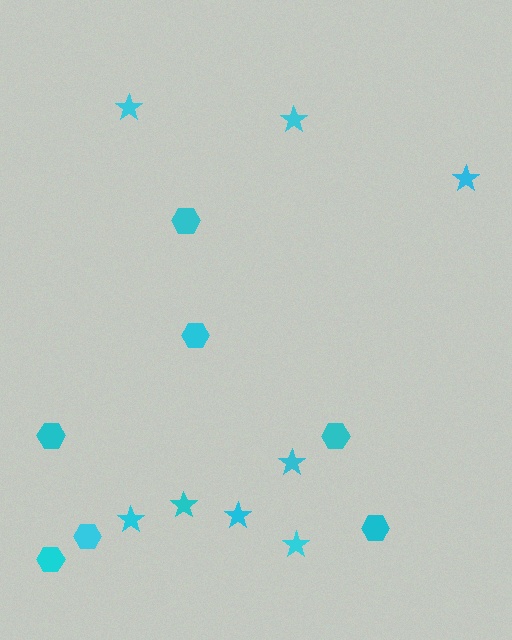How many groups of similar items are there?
There are 2 groups: one group of hexagons (7) and one group of stars (8).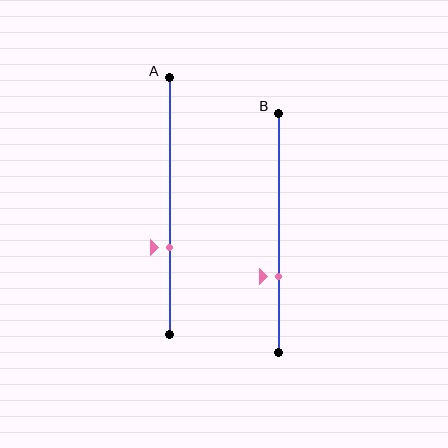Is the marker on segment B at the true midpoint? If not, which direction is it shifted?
No, the marker on segment B is shifted downward by about 19% of the segment length.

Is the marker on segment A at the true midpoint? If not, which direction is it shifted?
No, the marker on segment A is shifted downward by about 16% of the segment length.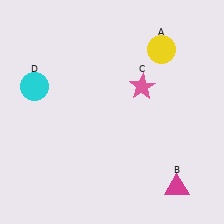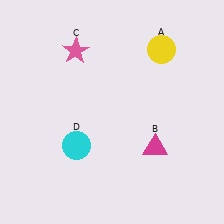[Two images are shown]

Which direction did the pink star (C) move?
The pink star (C) moved left.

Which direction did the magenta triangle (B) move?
The magenta triangle (B) moved up.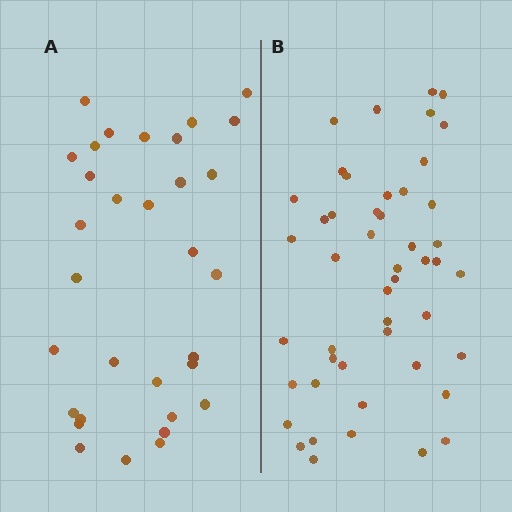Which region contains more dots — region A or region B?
Region B (the right region) has more dots.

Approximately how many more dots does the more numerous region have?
Region B has approximately 15 more dots than region A.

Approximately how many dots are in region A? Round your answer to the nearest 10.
About 30 dots. (The exact count is 32, which rounds to 30.)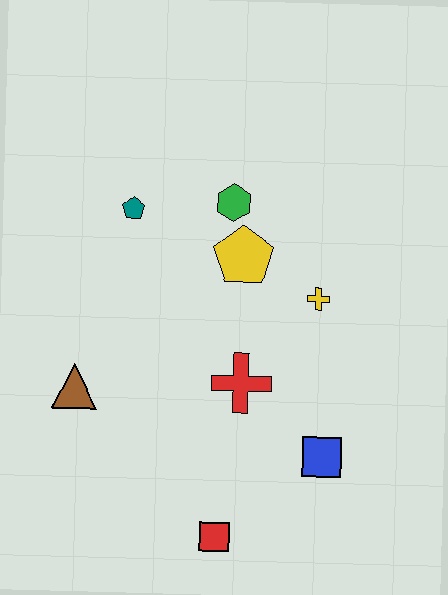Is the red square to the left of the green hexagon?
Yes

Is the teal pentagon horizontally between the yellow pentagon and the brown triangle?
Yes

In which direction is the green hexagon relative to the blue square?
The green hexagon is above the blue square.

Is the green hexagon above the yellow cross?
Yes